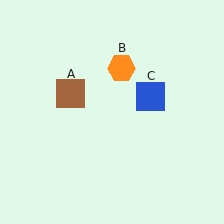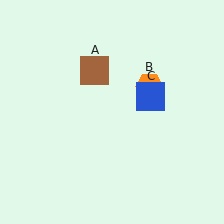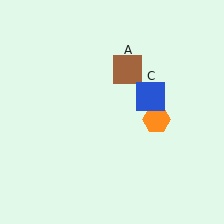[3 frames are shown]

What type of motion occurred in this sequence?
The brown square (object A), orange hexagon (object B) rotated clockwise around the center of the scene.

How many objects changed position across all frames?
2 objects changed position: brown square (object A), orange hexagon (object B).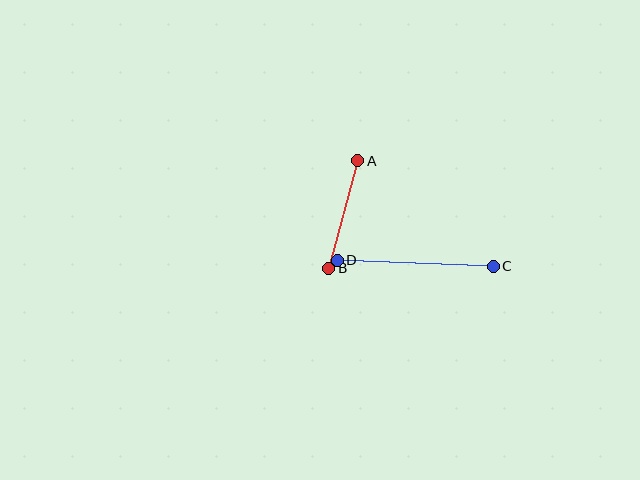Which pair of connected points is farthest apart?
Points C and D are farthest apart.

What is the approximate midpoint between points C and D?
The midpoint is at approximately (415, 263) pixels.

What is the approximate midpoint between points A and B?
The midpoint is at approximately (343, 215) pixels.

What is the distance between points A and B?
The distance is approximately 112 pixels.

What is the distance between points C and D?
The distance is approximately 156 pixels.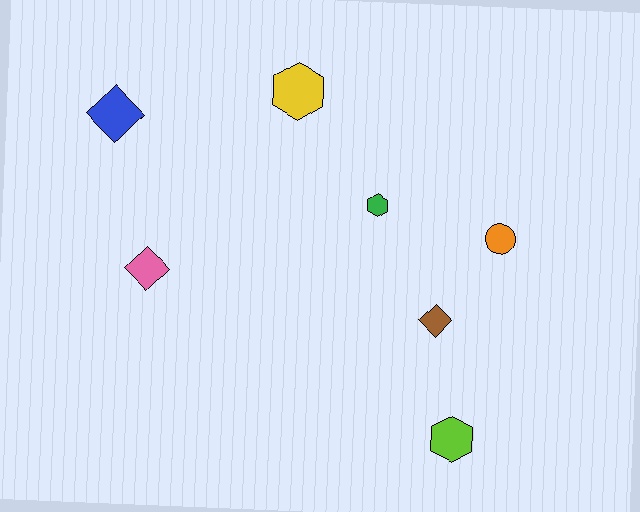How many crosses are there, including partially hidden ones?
There are no crosses.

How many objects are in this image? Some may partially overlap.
There are 7 objects.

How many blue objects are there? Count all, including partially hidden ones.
There is 1 blue object.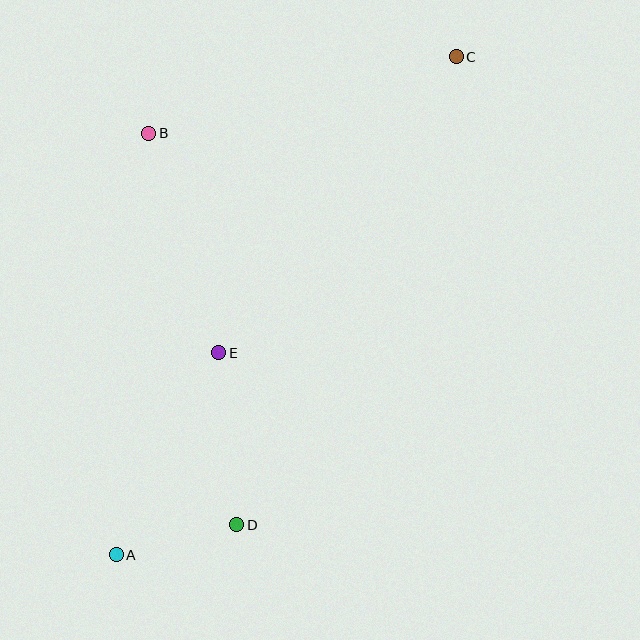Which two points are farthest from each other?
Points A and C are farthest from each other.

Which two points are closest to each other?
Points A and D are closest to each other.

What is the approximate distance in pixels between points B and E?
The distance between B and E is approximately 231 pixels.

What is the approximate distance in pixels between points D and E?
The distance between D and E is approximately 173 pixels.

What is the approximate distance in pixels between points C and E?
The distance between C and E is approximately 379 pixels.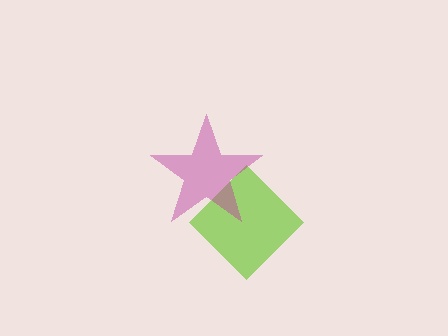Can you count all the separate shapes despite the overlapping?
Yes, there are 2 separate shapes.